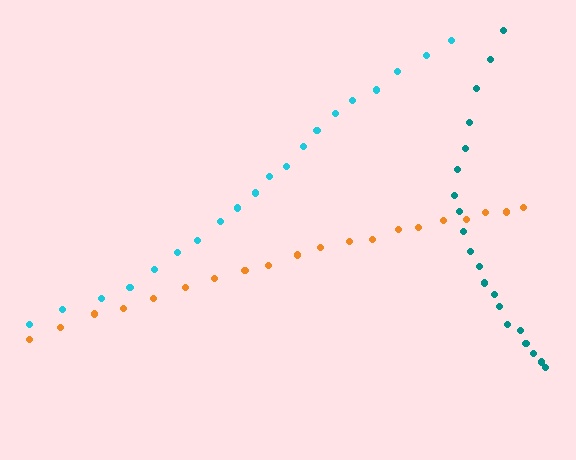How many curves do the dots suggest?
There are 3 distinct paths.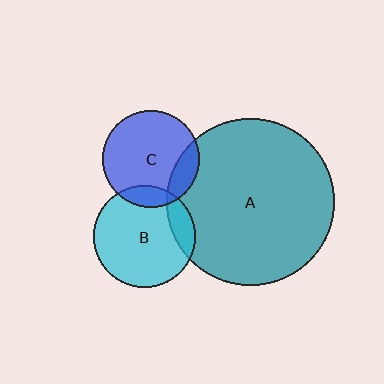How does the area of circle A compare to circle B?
Approximately 2.7 times.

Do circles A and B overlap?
Yes.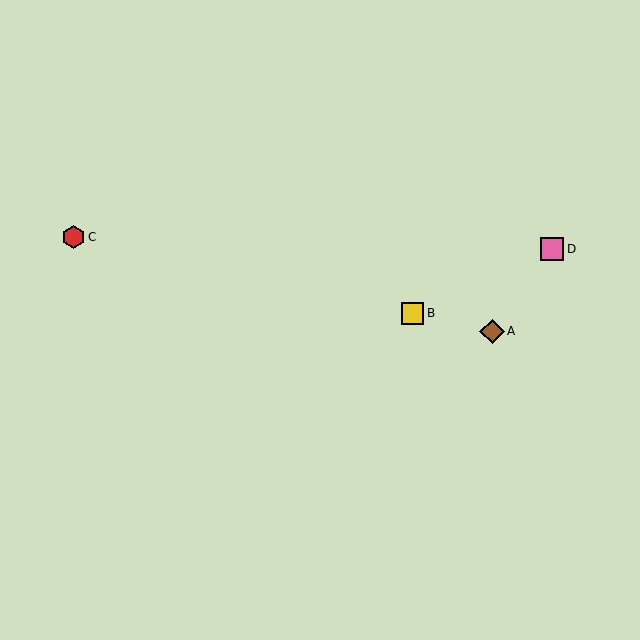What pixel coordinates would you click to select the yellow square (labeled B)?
Click at (412, 313) to select the yellow square B.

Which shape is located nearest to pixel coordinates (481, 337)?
The brown diamond (labeled A) at (492, 331) is nearest to that location.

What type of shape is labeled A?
Shape A is a brown diamond.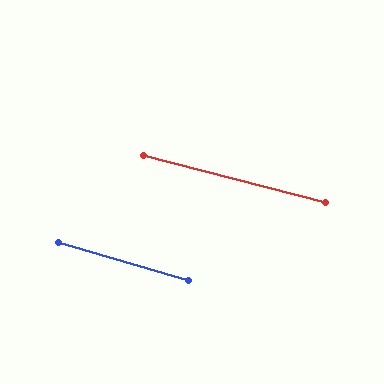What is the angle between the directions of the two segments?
Approximately 2 degrees.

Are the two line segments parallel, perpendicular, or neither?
Parallel — their directions differ by only 1.6°.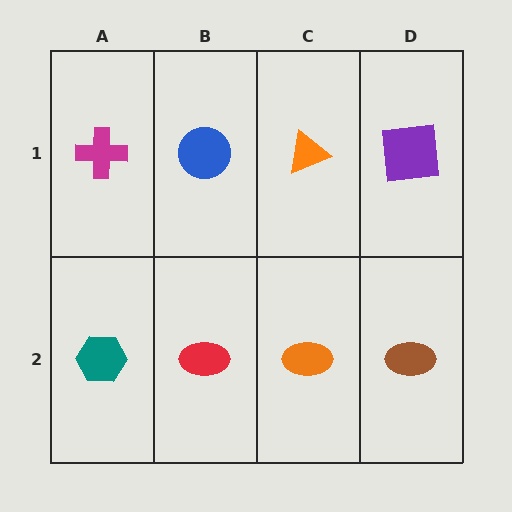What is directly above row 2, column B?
A blue circle.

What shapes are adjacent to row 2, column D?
A purple square (row 1, column D), an orange ellipse (row 2, column C).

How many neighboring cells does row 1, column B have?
3.